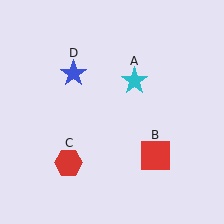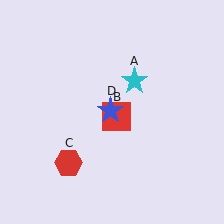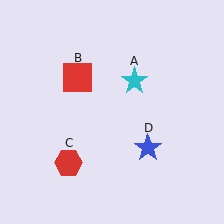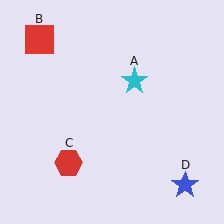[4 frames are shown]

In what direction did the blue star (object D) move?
The blue star (object D) moved down and to the right.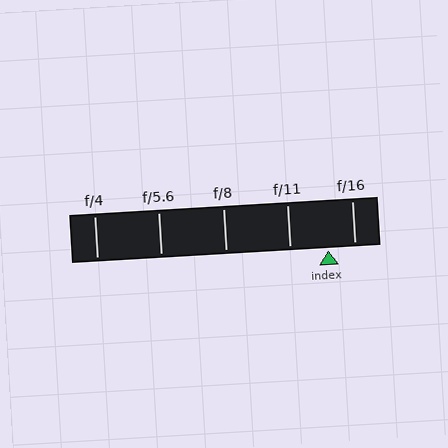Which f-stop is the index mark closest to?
The index mark is closest to f/16.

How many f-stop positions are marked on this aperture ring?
There are 5 f-stop positions marked.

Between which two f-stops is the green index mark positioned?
The index mark is between f/11 and f/16.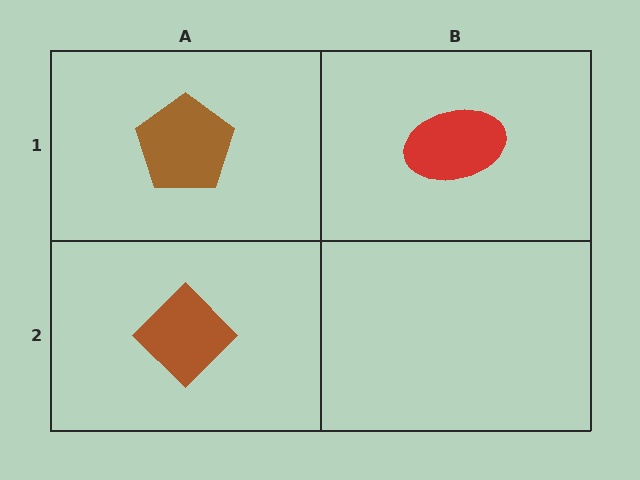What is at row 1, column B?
A red ellipse.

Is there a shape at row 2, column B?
No, that cell is empty.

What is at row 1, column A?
A brown pentagon.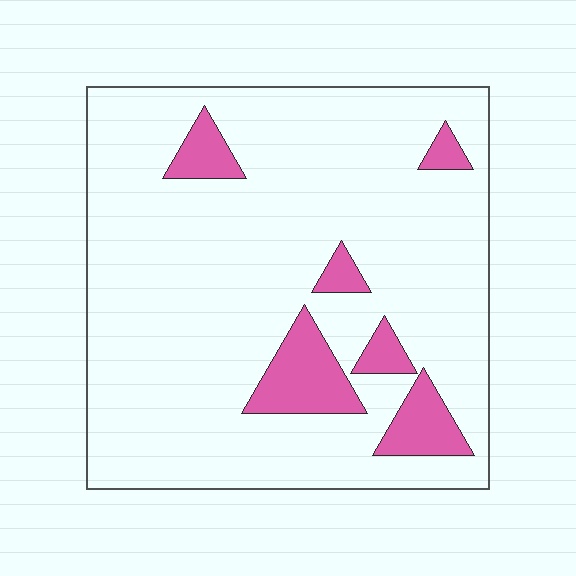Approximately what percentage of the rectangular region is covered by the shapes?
Approximately 10%.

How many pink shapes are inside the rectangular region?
6.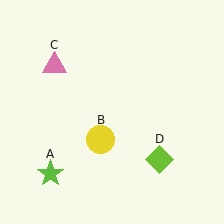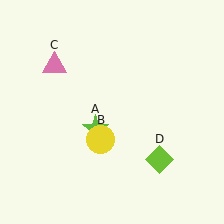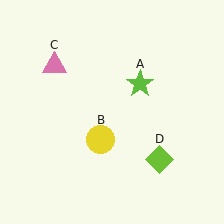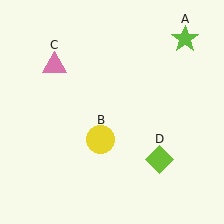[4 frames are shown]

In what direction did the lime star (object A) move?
The lime star (object A) moved up and to the right.